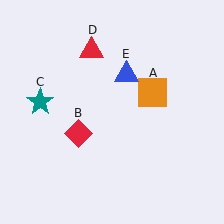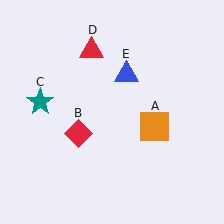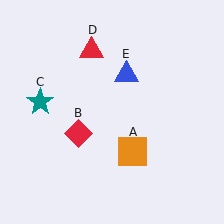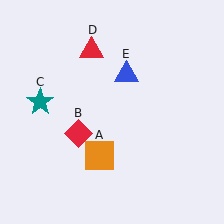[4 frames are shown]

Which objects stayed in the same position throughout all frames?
Red diamond (object B) and teal star (object C) and red triangle (object D) and blue triangle (object E) remained stationary.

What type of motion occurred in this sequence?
The orange square (object A) rotated clockwise around the center of the scene.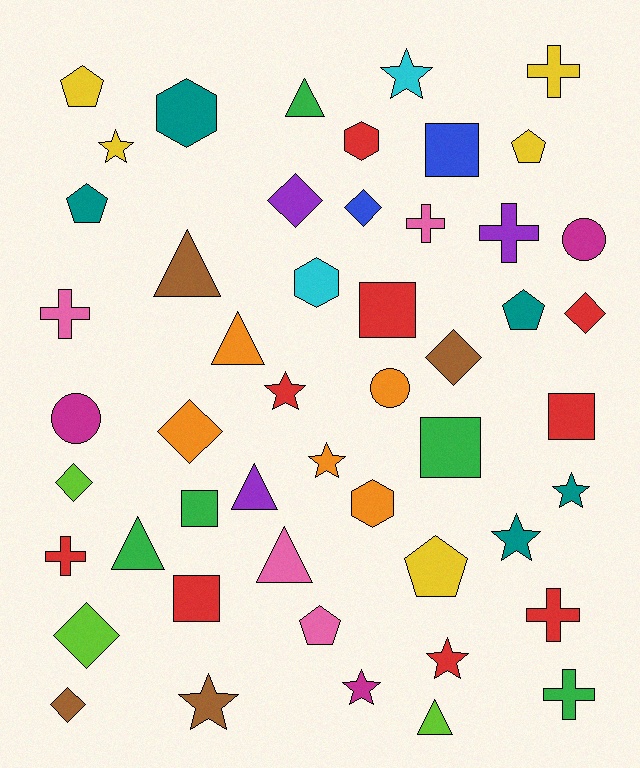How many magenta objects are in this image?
There are 3 magenta objects.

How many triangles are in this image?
There are 7 triangles.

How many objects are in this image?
There are 50 objects.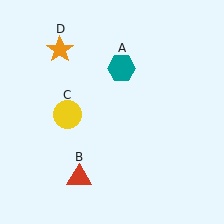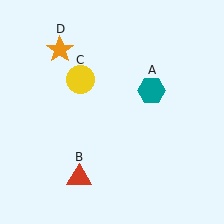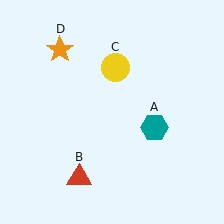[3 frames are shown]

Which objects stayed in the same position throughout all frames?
Red triangle (object B) and orange star (object D) remained stationary.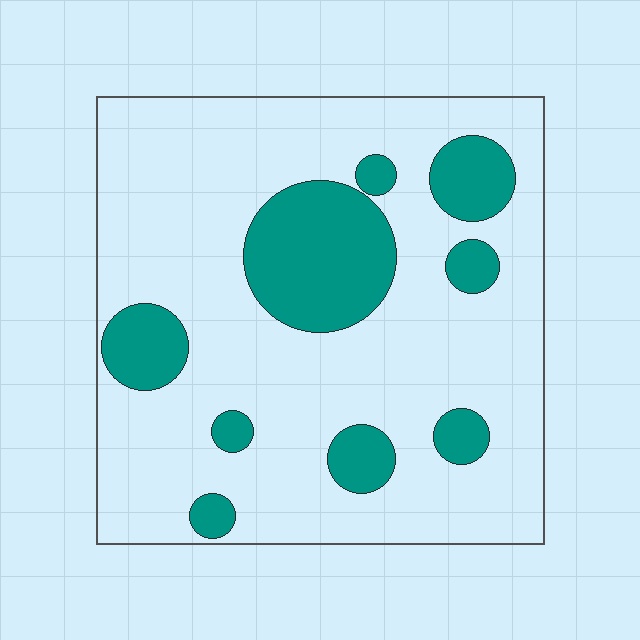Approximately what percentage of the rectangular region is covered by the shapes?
Approximately 20%.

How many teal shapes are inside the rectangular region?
9.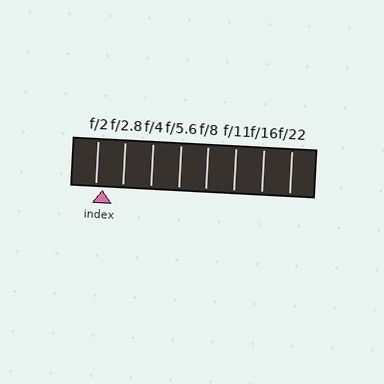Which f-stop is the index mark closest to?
The index mark is closest to f/2.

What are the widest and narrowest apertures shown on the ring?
The widest aperture shown is f/2 and the narrowest is f/22.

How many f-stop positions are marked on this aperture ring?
There are 8 f-stop positions marked.